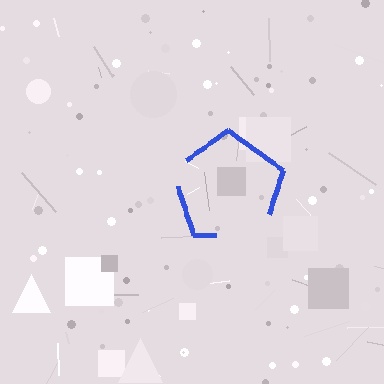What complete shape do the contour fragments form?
The contour fragments form a pentagon.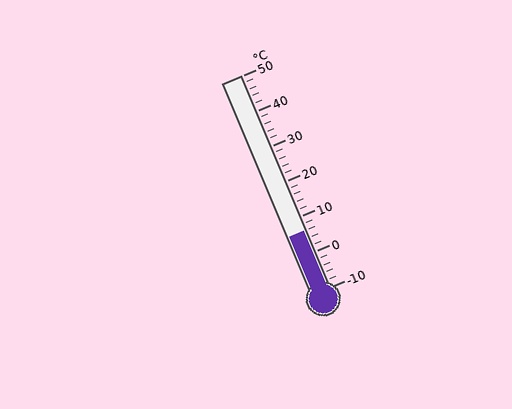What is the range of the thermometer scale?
The thermometer scale ranges from -10°C to 50°C.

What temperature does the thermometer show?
The thermometer shows approximately 6°C.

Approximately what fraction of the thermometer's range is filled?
The thermometer is filled to approximately 25% of its range.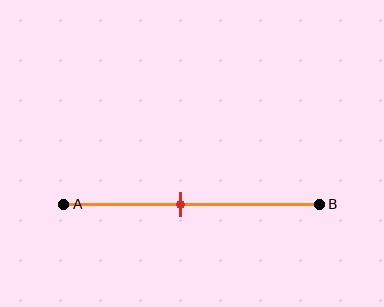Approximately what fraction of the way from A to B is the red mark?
The red mark is approximately 45% of the way from A to B.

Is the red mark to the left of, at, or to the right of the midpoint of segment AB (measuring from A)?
The red mark is to the left of the midpoint of segment AB.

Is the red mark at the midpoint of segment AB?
No, the mark is at about 45% from A, not at the 50% midpoint.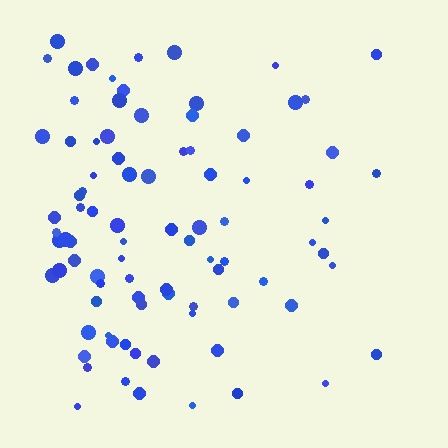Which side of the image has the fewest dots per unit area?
The right.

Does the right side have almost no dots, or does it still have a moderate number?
Still a moderate number, just noticeably fewer than the left.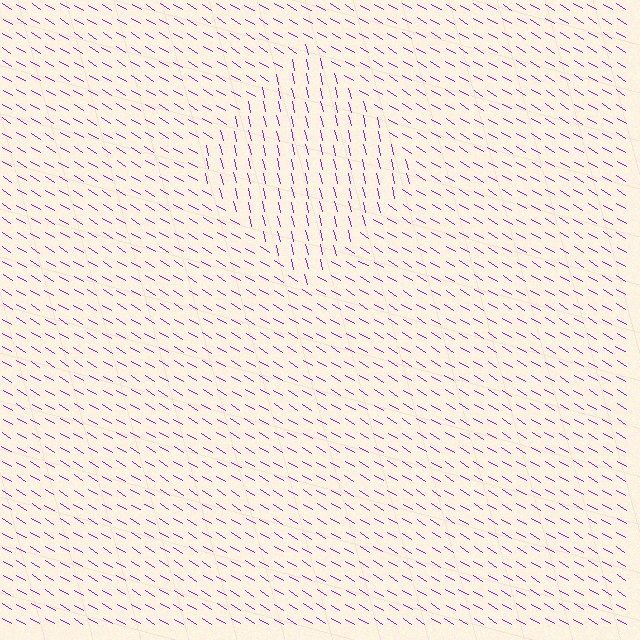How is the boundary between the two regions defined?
The boundary is defined purely by a change in line orientation (approximately 45 degrees difference). All lines are the same color and thickness.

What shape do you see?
I see a diamond.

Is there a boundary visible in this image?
Yes, there is a texture boundary formed by a change in line orientation.